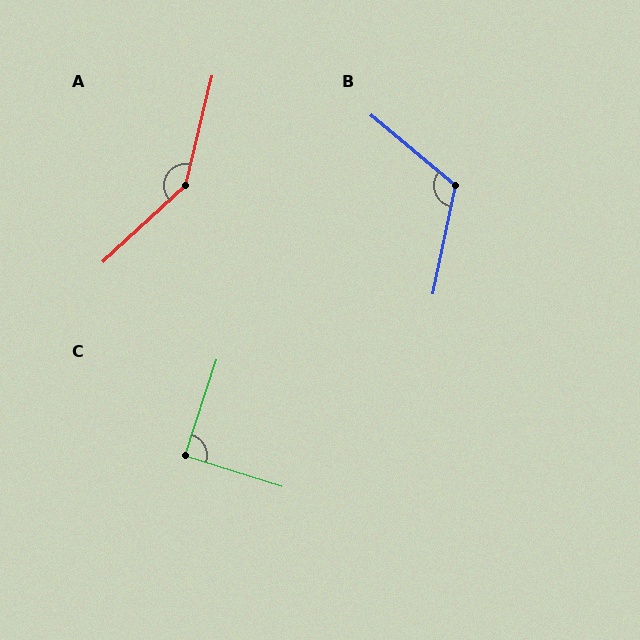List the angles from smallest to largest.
C (90°), B (118°), A (146°).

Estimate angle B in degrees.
Approximately 118 degrees.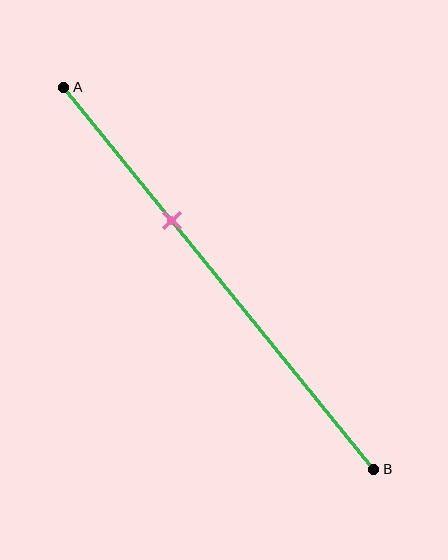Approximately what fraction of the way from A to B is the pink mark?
The pink mark is approximately 35% of the way from A to B.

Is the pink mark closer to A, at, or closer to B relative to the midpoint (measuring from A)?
The pink mark is closer to point A than the midpoint of segment AB.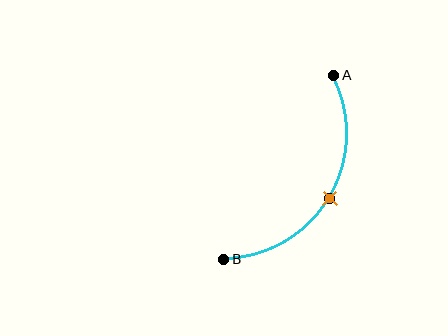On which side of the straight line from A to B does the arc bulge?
The arc bulges to the right of the straight line connecting A and B.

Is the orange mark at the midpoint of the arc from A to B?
Yes. The orange mark lies on the arc at equal arc-length from both A and B — it is the arc midpoint.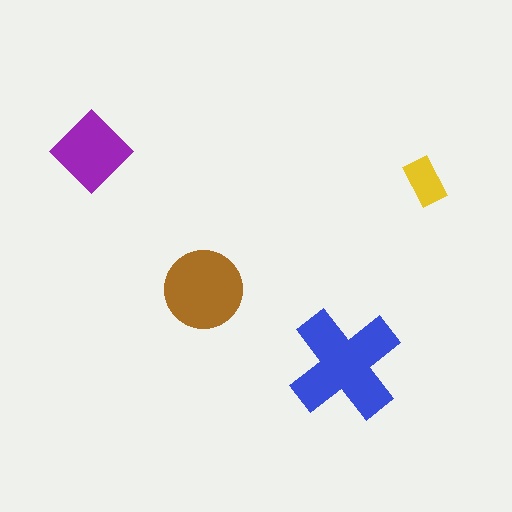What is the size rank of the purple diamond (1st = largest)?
3rd.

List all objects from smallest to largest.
The yellow rectangle, the purple diamond, the brown circle, the blue cross.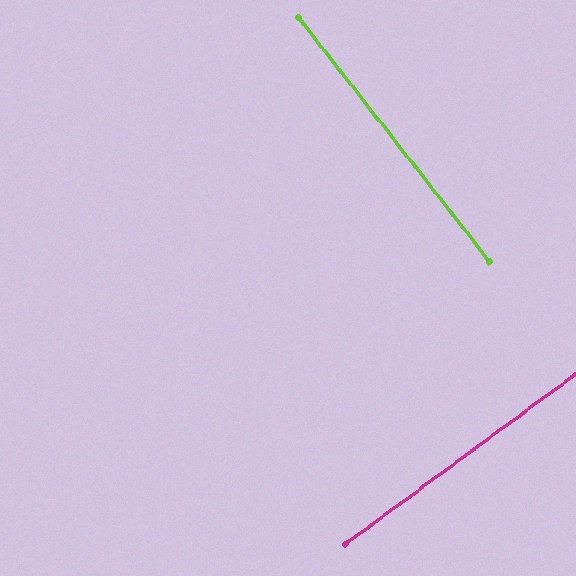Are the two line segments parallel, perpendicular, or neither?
Perpendicular — they meet at approximately 88°.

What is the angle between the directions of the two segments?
Approximately 88 degrees.